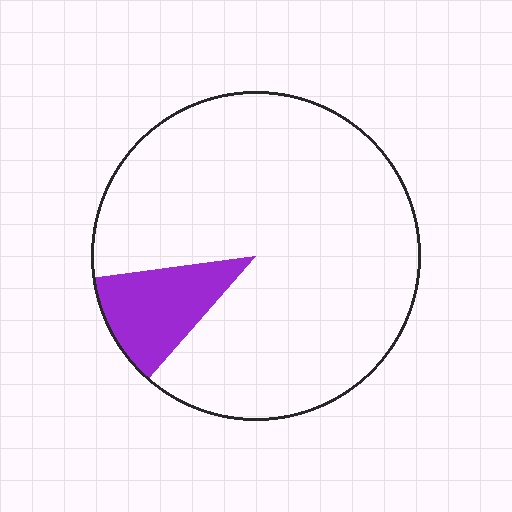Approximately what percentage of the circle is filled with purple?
Approximately 10%.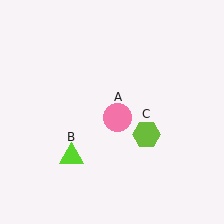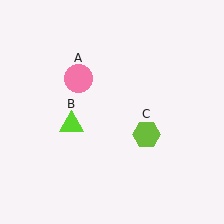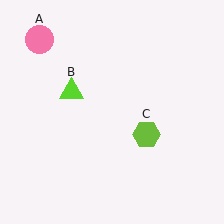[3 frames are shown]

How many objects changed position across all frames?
2 objects changed position: pink circle (object A), lime triangle (object B).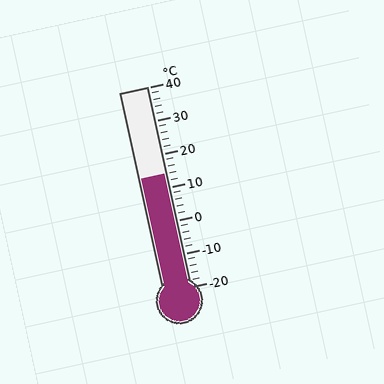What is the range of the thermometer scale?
The thermometer scale ranges from -20°C to 40°C.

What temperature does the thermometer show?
The thermometer shows approximately 14°C.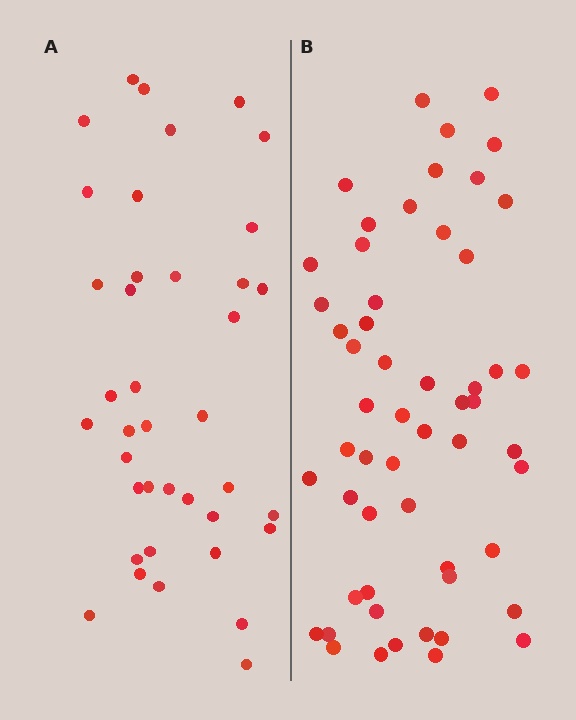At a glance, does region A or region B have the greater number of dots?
Region B (the right region) has more dots.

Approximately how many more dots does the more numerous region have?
Region B has approximately 15 more dots than region A.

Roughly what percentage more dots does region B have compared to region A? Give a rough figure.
About 40% more.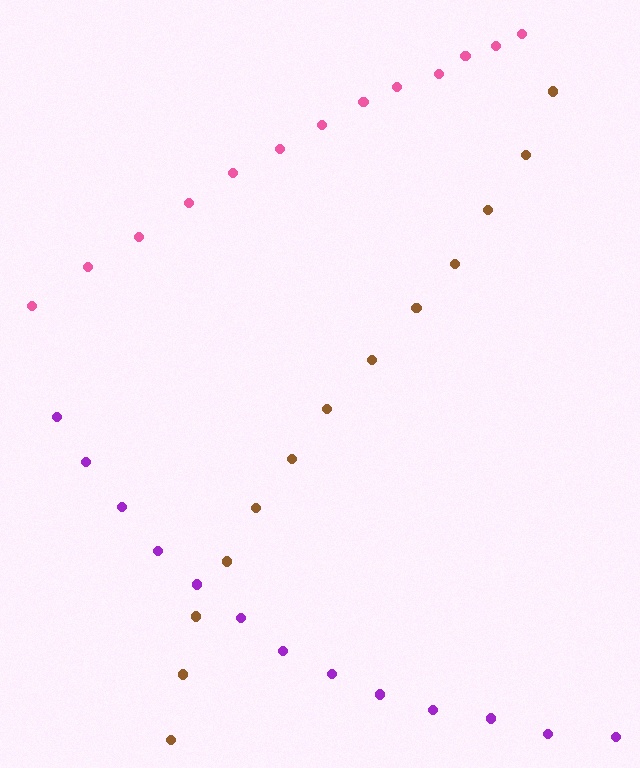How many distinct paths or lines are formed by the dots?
There are 3 distinct paths.